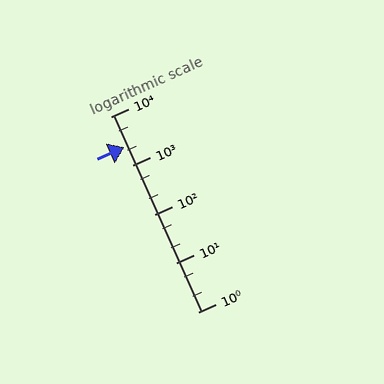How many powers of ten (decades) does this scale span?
The scale spans 4 decades, from 1 to 10000.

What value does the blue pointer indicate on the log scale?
The pointer indicates approximately 2400.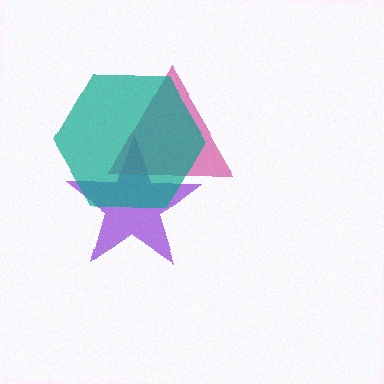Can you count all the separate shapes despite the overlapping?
Yes, there are 3 separate shapes.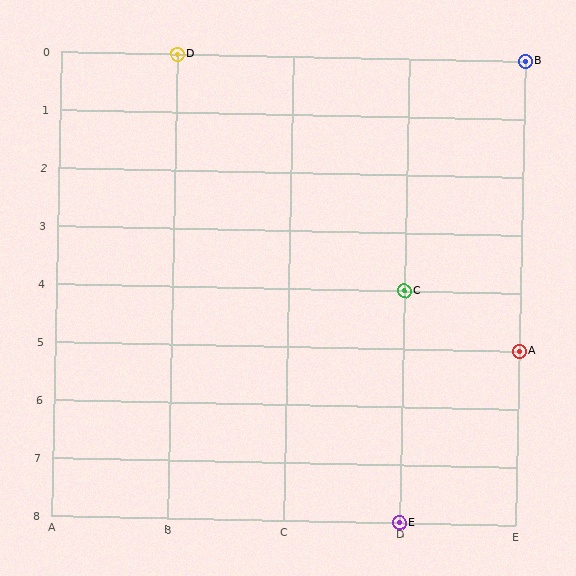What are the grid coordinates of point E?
Point E is at grid coordinates (D, 8).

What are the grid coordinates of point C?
Point C is at grid coordinates (D, 4).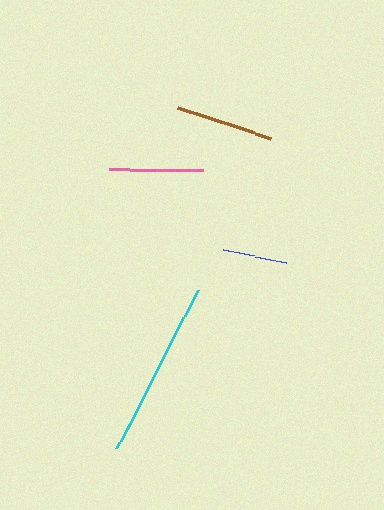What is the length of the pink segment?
The pink segment is approximately 94 pixels long.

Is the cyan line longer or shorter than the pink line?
The cyan line is longer than the pink line.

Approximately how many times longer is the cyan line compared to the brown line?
The cyan line is approximately 1.8 times the length of the brown line.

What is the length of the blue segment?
The blue segment is approximately 64 pixels long.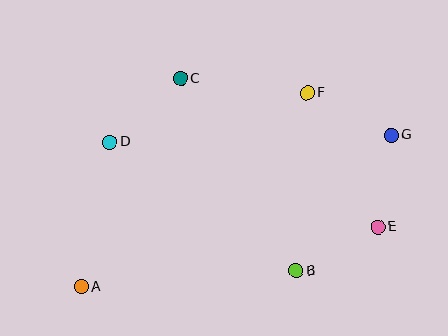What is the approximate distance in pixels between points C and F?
The distance between C and F is approximately 127 pixels.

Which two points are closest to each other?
Points B and E are closest to each other.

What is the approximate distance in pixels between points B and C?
The distance between B and C is approximately 224 pixels.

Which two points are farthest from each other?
Points A and G are farthest from each other.